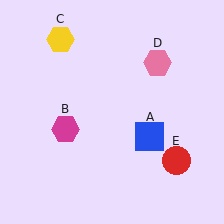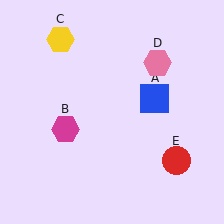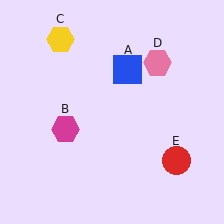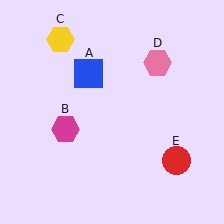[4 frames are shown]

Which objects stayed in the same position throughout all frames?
Magenta hexagon (object B) and yellow hexagon (object C) and pink hexagon (object D) and red circle (object E) remained stationary.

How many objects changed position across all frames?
1 object changed position: blue square (object A).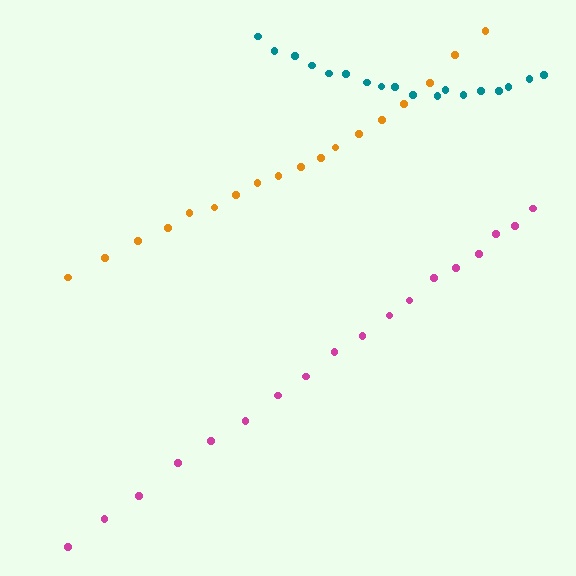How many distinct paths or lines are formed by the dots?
There are 3 distinct paths.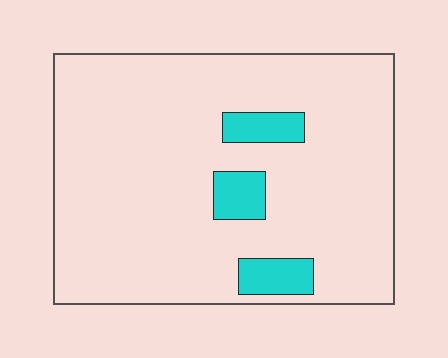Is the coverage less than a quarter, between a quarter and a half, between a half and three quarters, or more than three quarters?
Less than a quarter.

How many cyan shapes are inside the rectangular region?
3.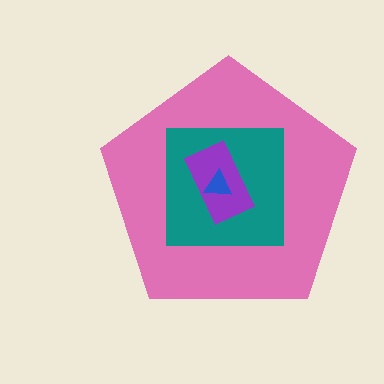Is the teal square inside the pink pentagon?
Yes.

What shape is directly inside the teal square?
The purple rectangle.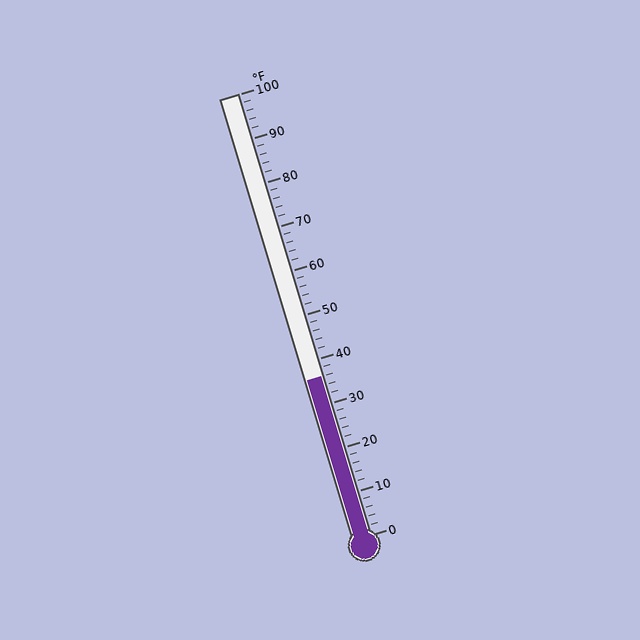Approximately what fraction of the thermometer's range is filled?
The thermometer is filled to approximately 35% of its range.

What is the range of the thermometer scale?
The thermometer scale ranges from 0°F to 100°F.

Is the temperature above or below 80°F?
The temperature is below 80°F.